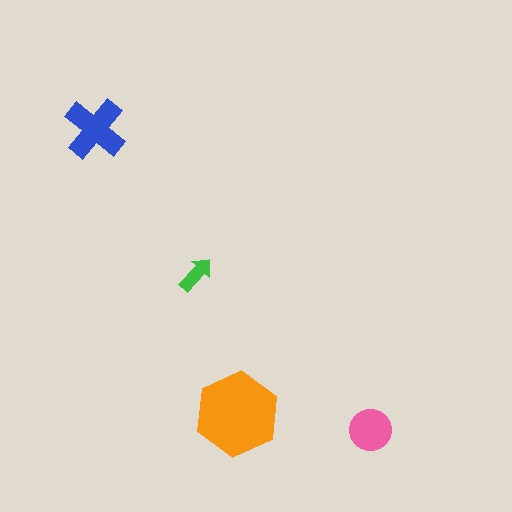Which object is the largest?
The orange hexagon.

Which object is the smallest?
The green arrow.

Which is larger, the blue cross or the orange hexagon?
The orange hexagon.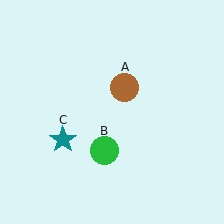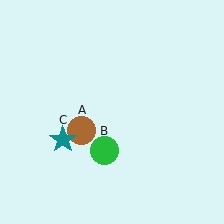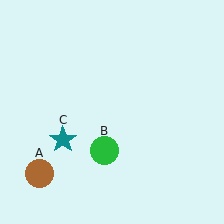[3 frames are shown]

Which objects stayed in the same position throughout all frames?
Green circle (object B) and teal star (object C) remained stationary.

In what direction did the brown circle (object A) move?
The brown circle (object A) moved down and to the left.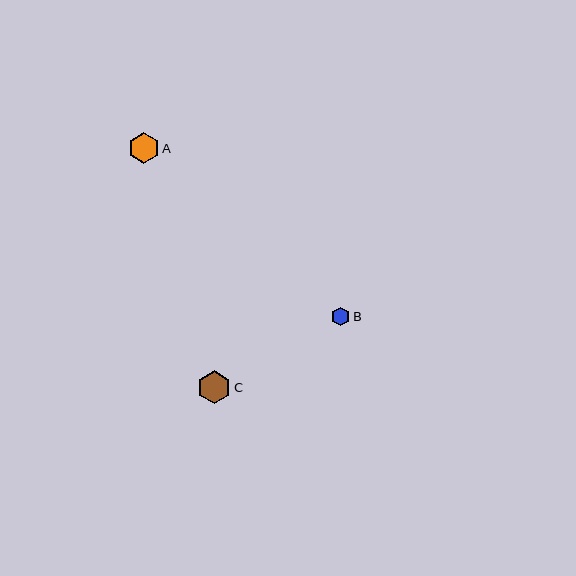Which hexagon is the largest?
Hexagon C is the largest with a size of approximately 33 pixels.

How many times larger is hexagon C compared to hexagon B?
Hexagon C is approximately 1.8 times the size of hexagon B.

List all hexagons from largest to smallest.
From largest to smallest: C, A, B.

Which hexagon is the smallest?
Hexagon B is the smallest with a size of approximately 19 pixels.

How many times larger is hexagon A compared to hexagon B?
Hexagon A is approximately 1.7 times the size of hexagon B.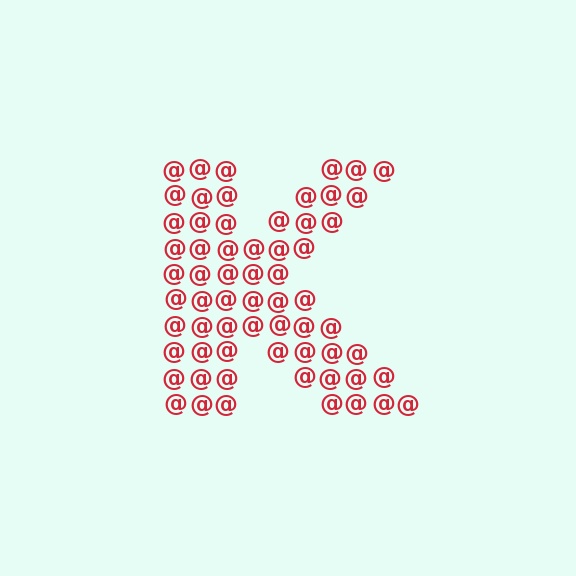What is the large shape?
The large shape is the letter K.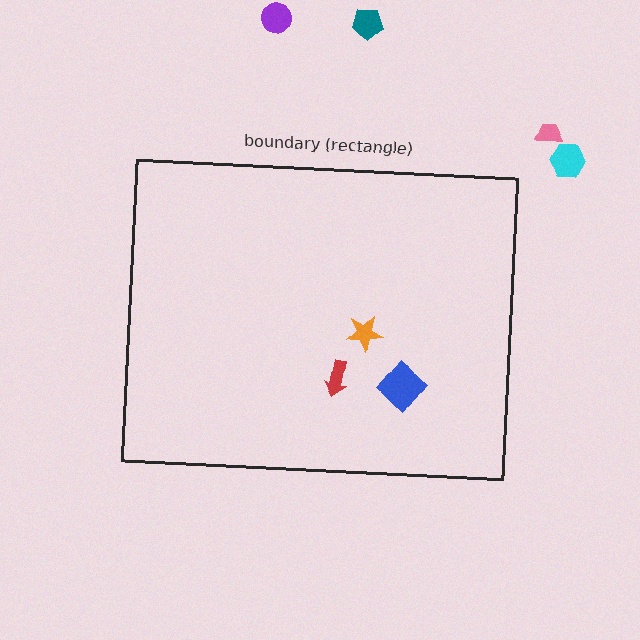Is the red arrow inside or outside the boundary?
Inside.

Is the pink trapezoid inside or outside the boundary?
Outside.